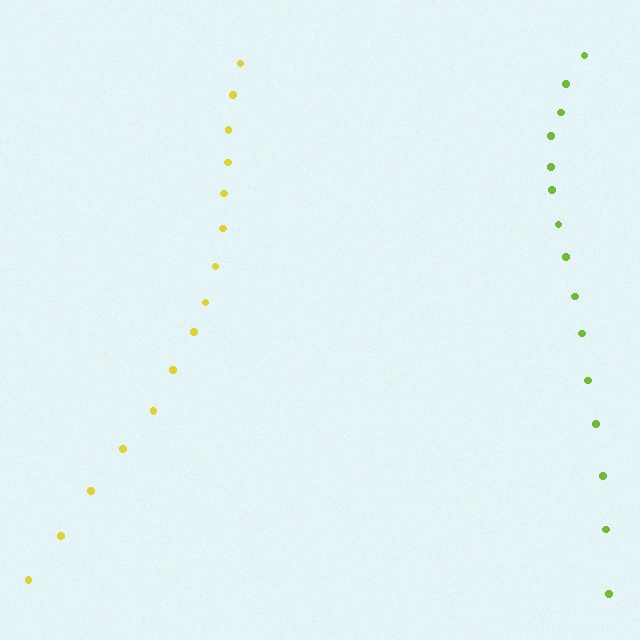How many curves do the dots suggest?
There are 2 distinct paths.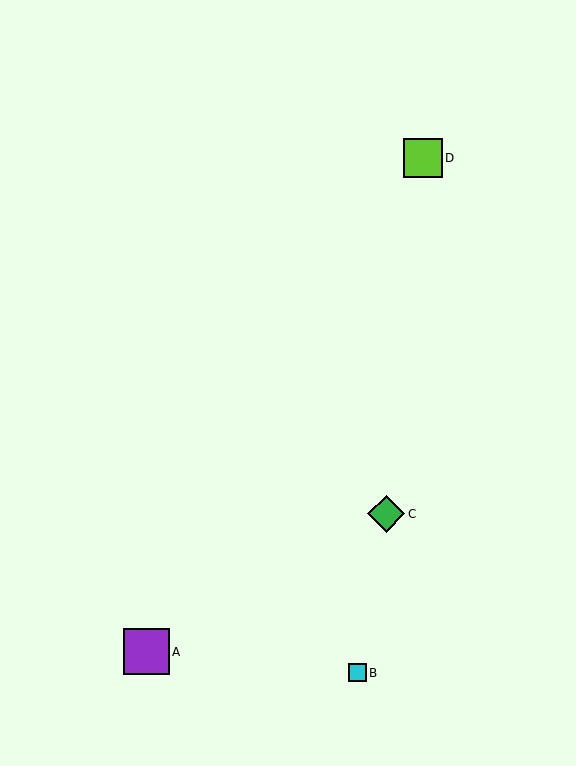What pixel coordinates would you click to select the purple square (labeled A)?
Click at (146, 652) to select the purple square A.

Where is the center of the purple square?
The center of the purple square is at (146, 652).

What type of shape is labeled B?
Shape B is a cyan square.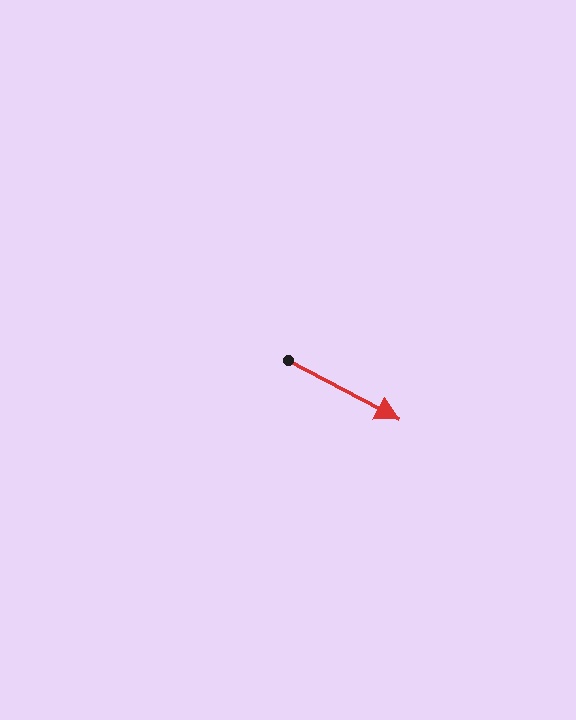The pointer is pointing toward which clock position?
Roughly 4 o'clock.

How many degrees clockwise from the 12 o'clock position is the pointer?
Approximately 118 degrees.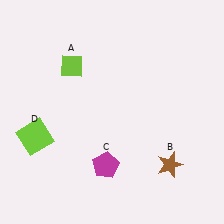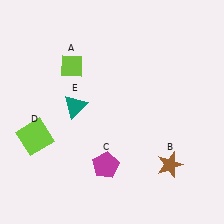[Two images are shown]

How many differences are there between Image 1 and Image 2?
There is 1 difference between the two images.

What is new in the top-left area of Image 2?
A teal triangle (E) was added in the top-left area of Image 2.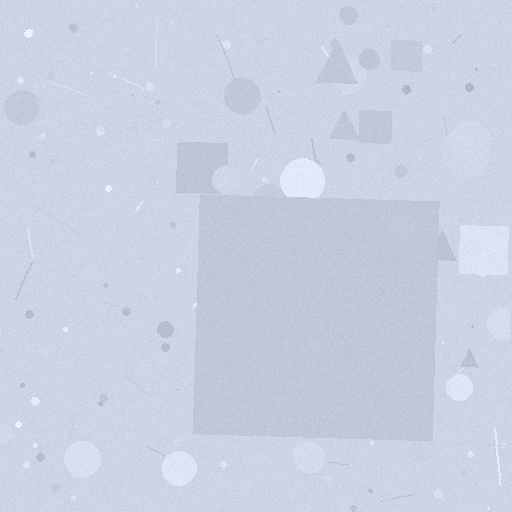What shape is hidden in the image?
A square is hidden in the image.